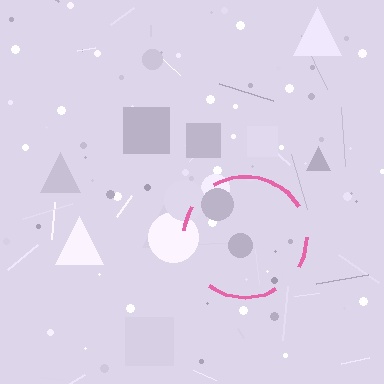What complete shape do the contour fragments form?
The contour fragments form a circle.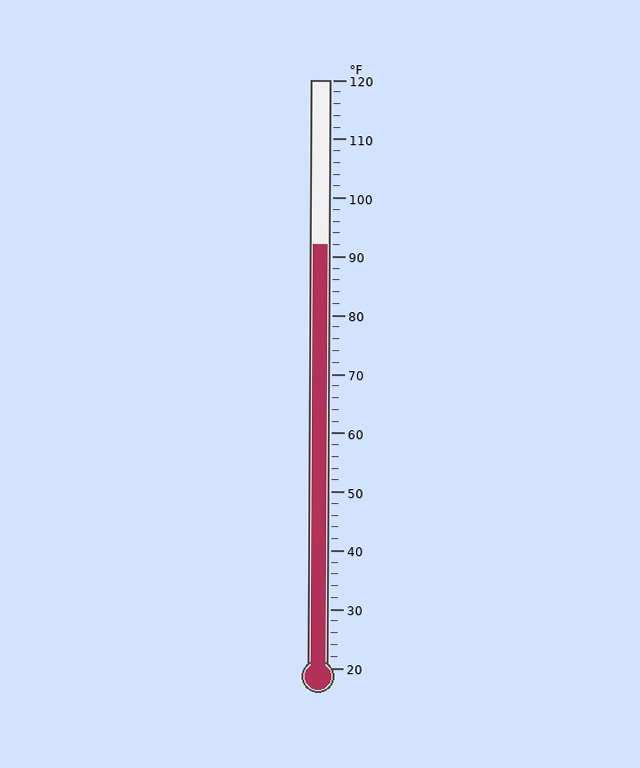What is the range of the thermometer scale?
The thermometer scale ranges from 20°F to 120°F.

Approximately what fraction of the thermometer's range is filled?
The thermometer is filled to approximately 70% of its range.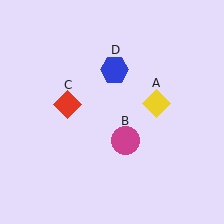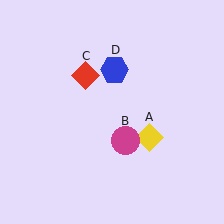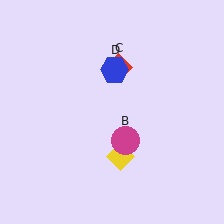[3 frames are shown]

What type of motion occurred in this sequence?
The yellow diamond (object A), red diamond (object C) rotated clockwise around the center of the scene.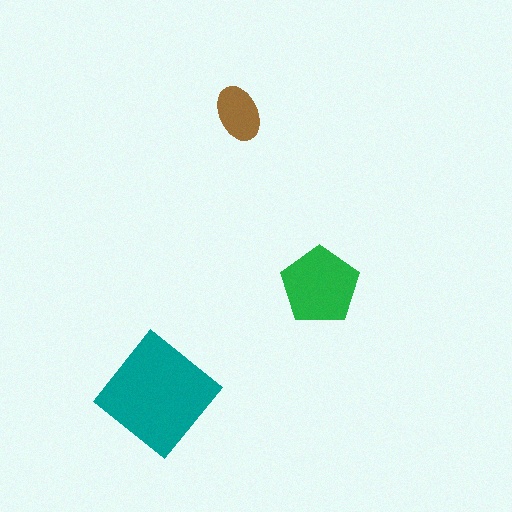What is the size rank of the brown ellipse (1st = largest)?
3rd.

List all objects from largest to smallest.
The teal diamond, the green pentagon, the brown ellipse.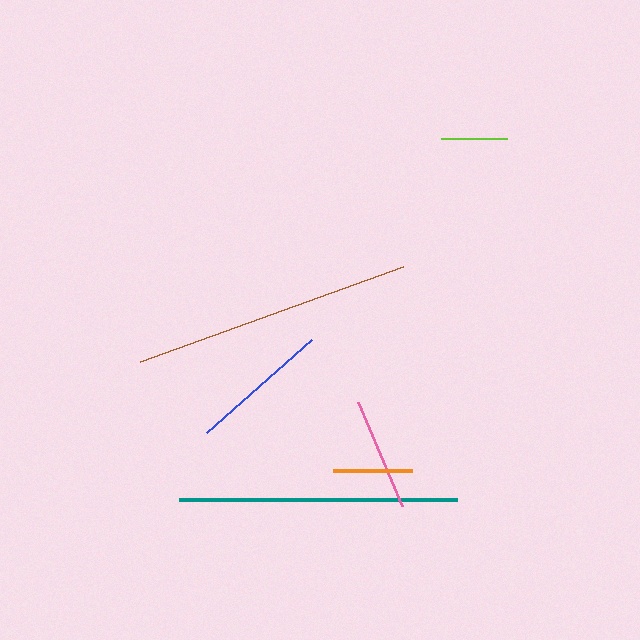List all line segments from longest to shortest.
From longest to shortest: brown, teal, blue, pink, orange, lime.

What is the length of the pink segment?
The pink segment is approximately 114 pixels long.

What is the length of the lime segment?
The lime segment is approximately 66 pixels long.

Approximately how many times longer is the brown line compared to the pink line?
The brown line is approximately 2.5 times the length of the pink line.